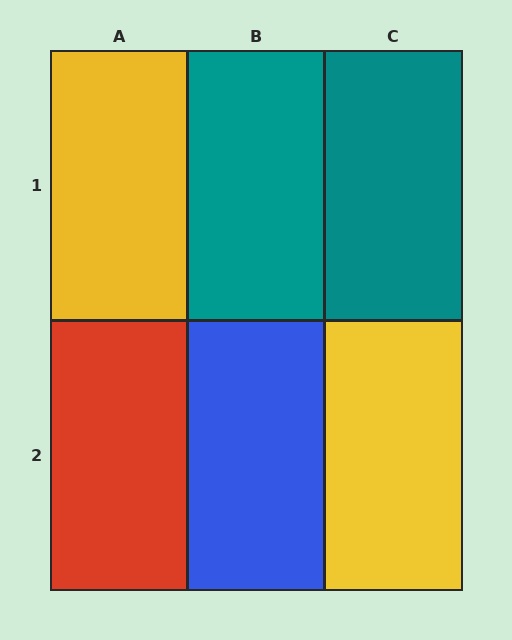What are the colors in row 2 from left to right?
Red, blue, yellow.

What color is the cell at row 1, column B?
Teal.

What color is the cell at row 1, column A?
Yellow.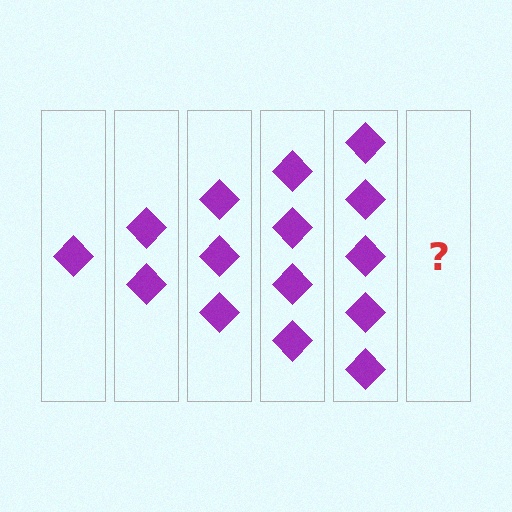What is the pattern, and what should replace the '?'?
The pattern is that each step adds one more diamond. The '?' should be 6 diamonds.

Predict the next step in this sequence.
The next step is 6 diamonds.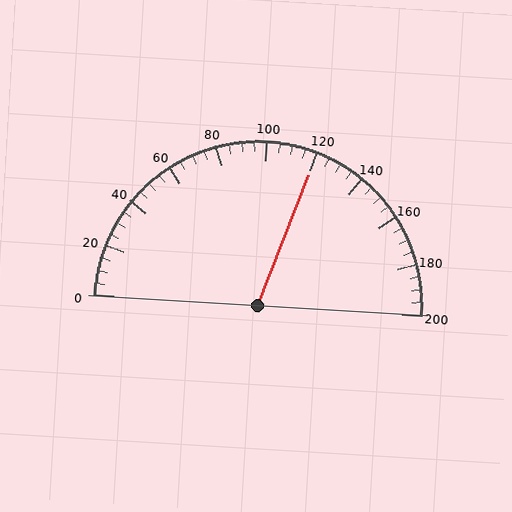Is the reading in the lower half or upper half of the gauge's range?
The reading is in the upper half of the range (0 to 200).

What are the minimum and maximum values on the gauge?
The gauge ranges from 0 to 200.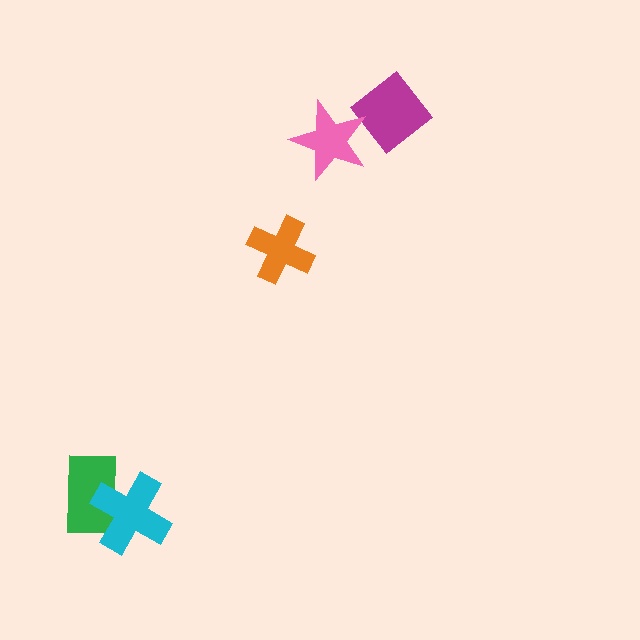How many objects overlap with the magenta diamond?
1 object overlaps with the magenta diamond.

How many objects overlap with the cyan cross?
1 object overlaps with the cyan cross.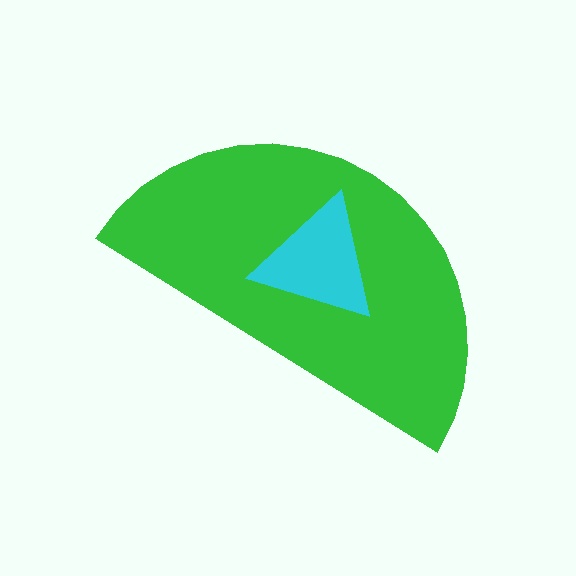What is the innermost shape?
The cyan triangle.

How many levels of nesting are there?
2.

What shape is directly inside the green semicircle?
The cyan triangle.